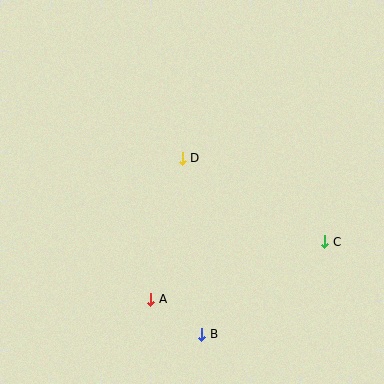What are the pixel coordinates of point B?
Point B is at (202, 334).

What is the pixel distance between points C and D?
The distance between C and D is 165 pixels.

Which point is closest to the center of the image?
Point D at (182, 158) is closest to the center.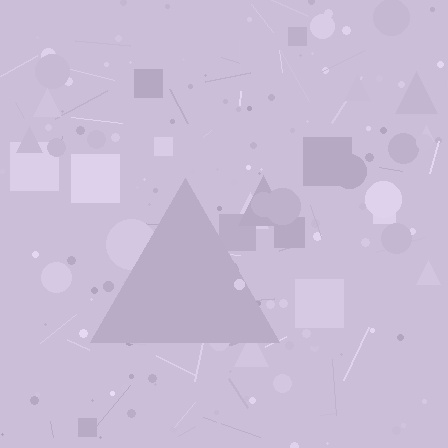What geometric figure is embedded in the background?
A triangle is embedded in the background.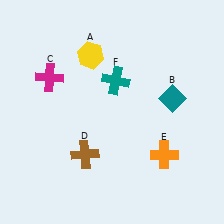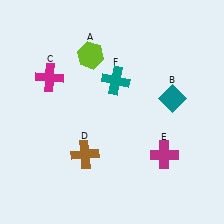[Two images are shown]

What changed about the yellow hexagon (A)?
In Image 1, A is yellow. In Image 2, it changed to lime.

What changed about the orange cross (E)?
In Image 1, E is orange. In Image 2, it changed to magenta.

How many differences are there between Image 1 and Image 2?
There are 2 differences between the two images.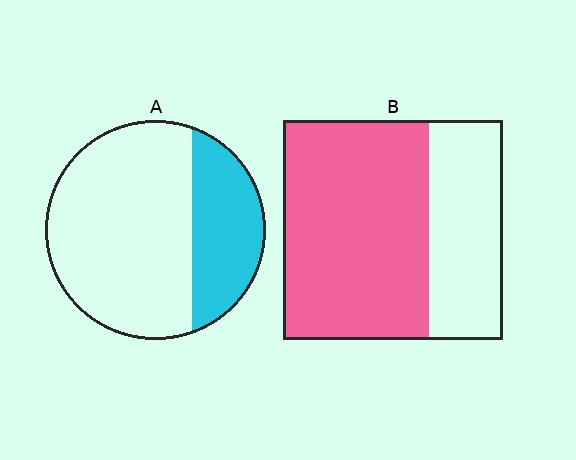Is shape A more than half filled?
No.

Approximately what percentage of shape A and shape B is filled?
A is approximately 30% and B is approximately 65%.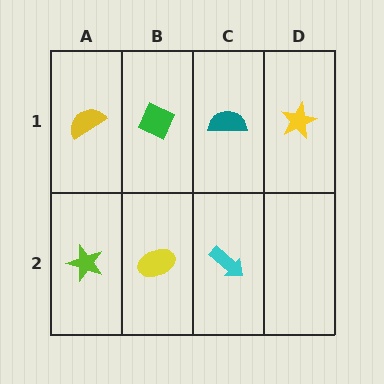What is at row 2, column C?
A cyan arrow.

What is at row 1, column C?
A teal semicircle.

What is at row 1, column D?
A yellow star.